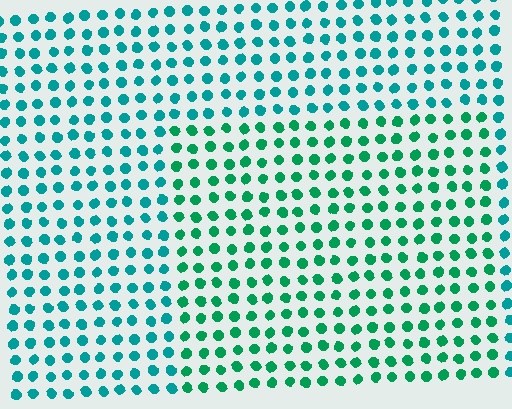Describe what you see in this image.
The image is filled with small teal elements in a uniform arrangement. A rectangle-shaped region is visible where the elements are tinted to a slightly different hue, forming a subtle color boundary.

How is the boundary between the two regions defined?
The boundary is defined purely by a slight shift in hue (about 27 degrees). Spacing, size, and orientation are identical on both sides.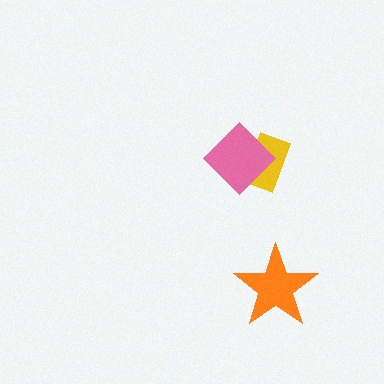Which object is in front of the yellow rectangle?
The pink diamond is in front of the yellow rectangle.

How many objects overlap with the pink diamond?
1 object overlaps with the pink diamond.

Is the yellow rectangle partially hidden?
Yes, it is partially covered by another shape.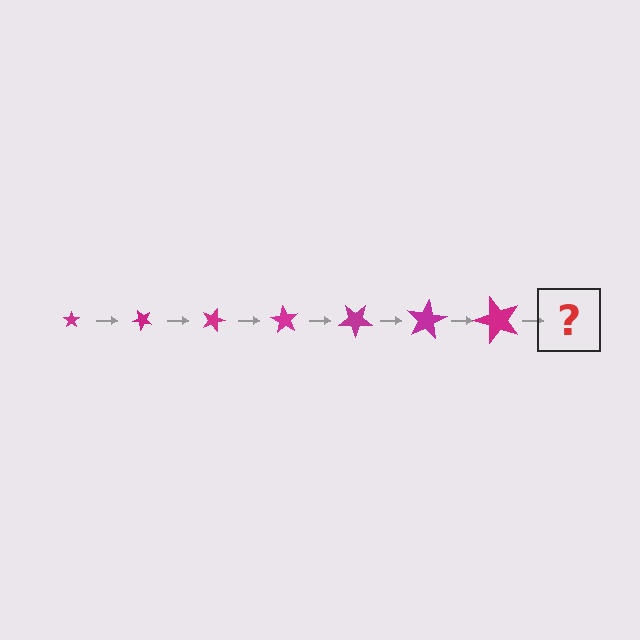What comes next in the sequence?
The next element should be a star, larger than the previous one and rotated 315 degrees from the start.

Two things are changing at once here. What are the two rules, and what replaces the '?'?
The two rules are that the star grows larger each step and it rotates 45 degrees each step. The '?' should be a star, larger than the previous one and rotated 315 degrees from the start.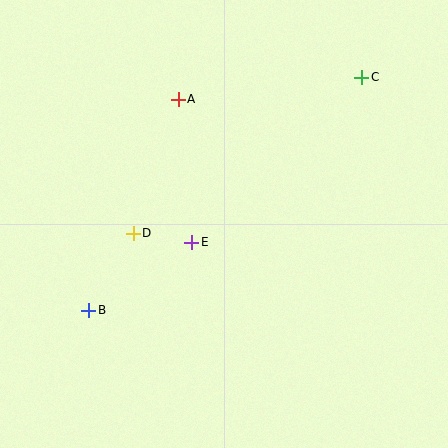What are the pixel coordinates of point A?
Point A is at (178, 99).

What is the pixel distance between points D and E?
The distance between D and E is 59 pixels.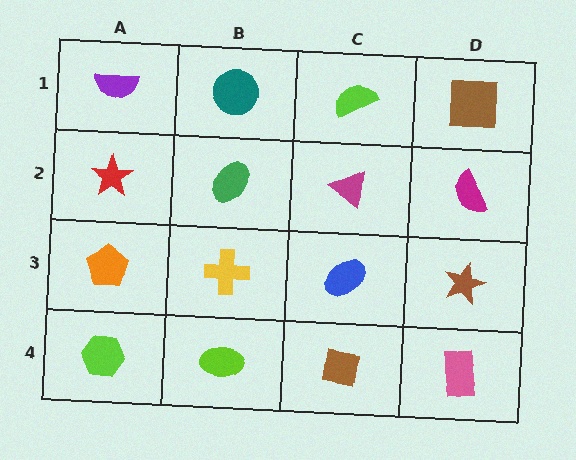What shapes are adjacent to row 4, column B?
A yellow cross (row 3, column B), a lime hexagon (row 4, column A), a brown square (row 4, column C).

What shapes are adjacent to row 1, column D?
A magenta semicircle (row 2, column D), a lime semicircle (row 1, column C).